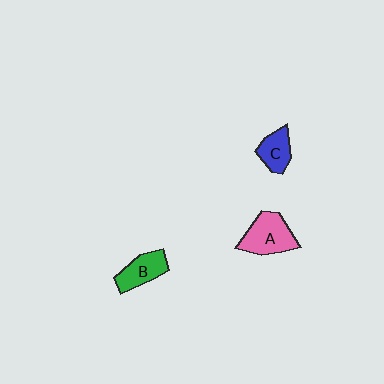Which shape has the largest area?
Shape A (pink).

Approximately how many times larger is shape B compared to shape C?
Approximately 1.2 times.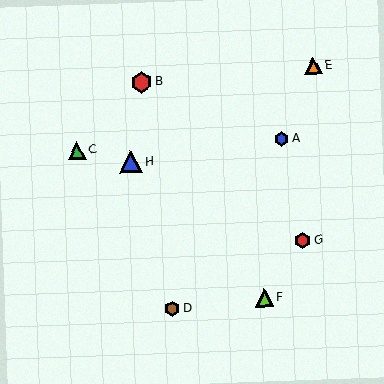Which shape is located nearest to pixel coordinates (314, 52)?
The orange triangle (labeled E) at (313, 66) is nearest to that location.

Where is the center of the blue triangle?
The center of the blue triangle is at (131, 162).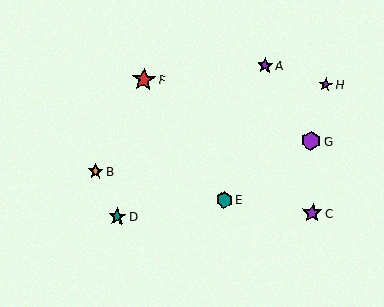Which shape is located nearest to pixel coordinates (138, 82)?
The red star (labeled F) at (144, 80) is nearest to that location.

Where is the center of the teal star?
The center of the teal star is at (117, 217).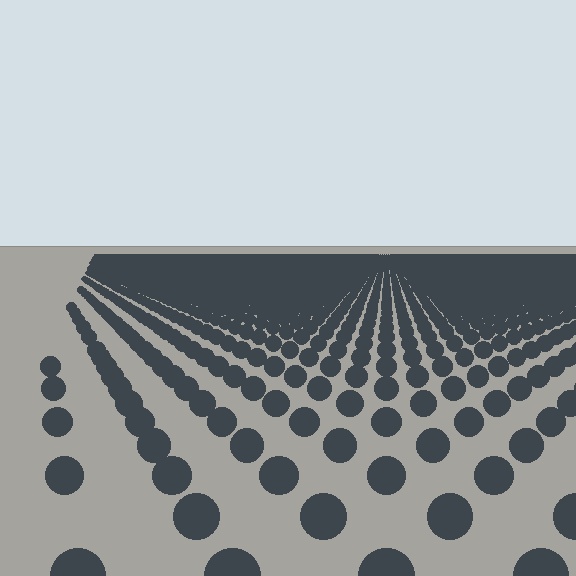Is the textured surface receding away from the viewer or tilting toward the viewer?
The surface is receding away from the viewer. Texture elements get smaller and denser toward the top.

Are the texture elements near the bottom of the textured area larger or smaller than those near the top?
Larger. Near the bottom, elements are closer to the viewer and appear at a bigger on-screen size.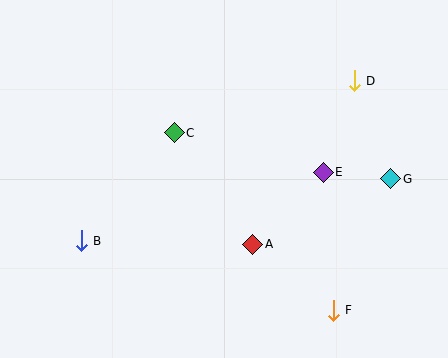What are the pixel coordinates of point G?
Point G is at (390, 179).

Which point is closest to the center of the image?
Point C at (174, 133) is closest to the center.